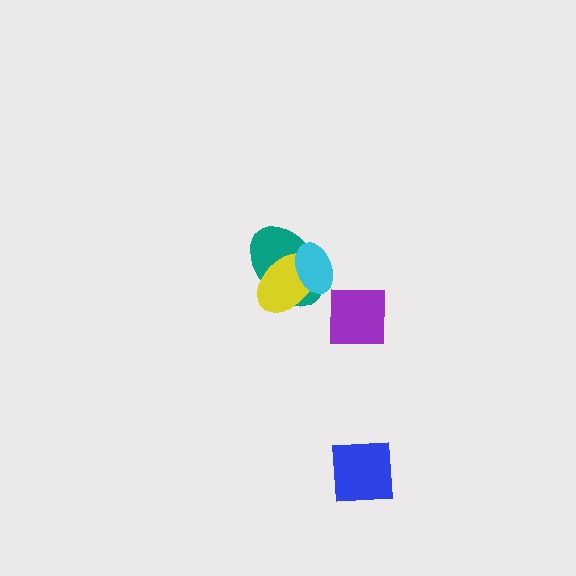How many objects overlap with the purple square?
0 objects overlap with the purple square.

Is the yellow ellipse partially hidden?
Yes, it is partially covered by another shape.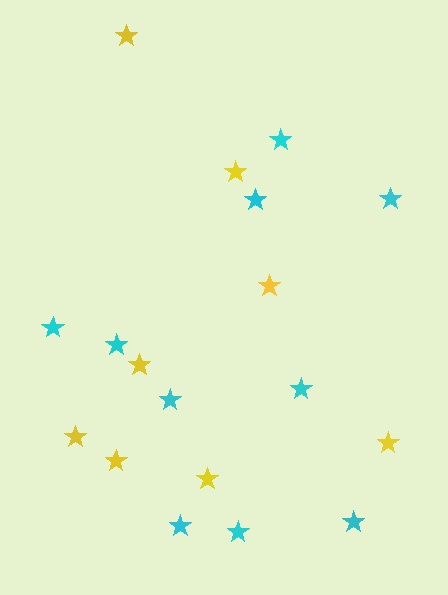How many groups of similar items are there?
There are 2 groups: one group of cyan stars (10) and one group of yellow stars (8).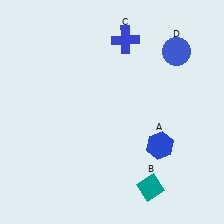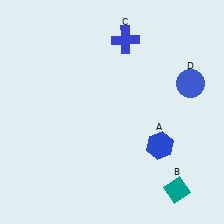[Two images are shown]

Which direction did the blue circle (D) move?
The blue circle (D) moved down.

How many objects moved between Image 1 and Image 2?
2 objects moved between the two images.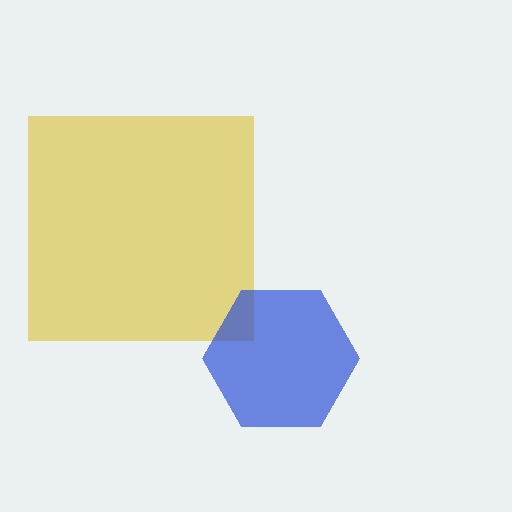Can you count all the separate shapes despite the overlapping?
Yes, there are 2 separate shapes.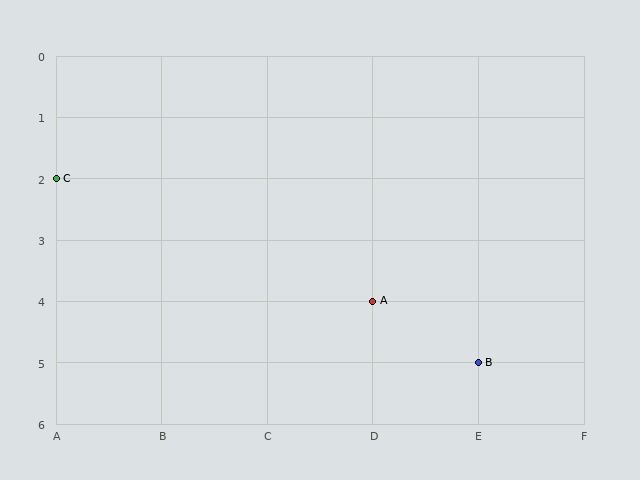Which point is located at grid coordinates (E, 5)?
Point B is at (E, 5).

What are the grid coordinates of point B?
Point B is at grid coordinates (E, 5).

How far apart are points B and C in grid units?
Points B and C are 4 columns and 3 rows apart (about 5.0 grid units diagonally).